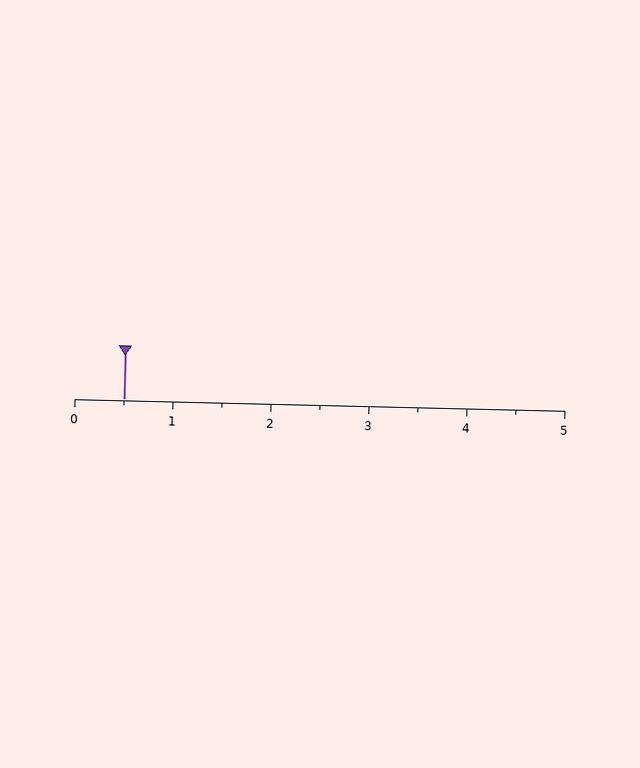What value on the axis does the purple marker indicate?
The marker indicates approximately 0.5.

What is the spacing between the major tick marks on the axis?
The major ticks are spaced 1 apart.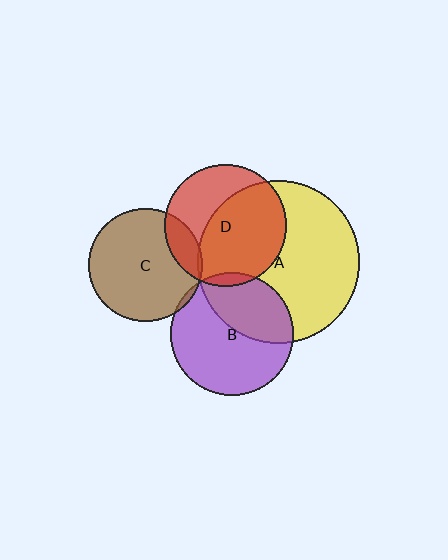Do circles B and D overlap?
Yes.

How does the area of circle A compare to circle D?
Approximately 1.8 times.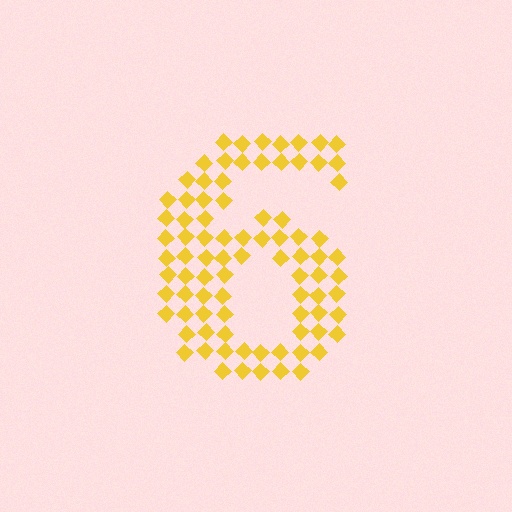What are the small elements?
The small elements are diamonds.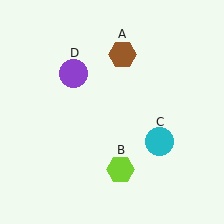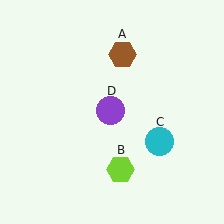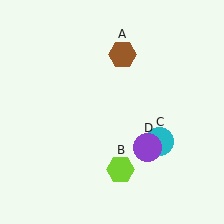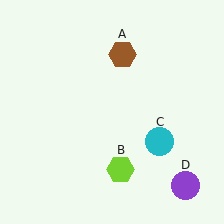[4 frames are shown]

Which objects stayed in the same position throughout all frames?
Brown hexagon (object A) and lime hexagon (object B) and cyan circle (object C) remained stationary.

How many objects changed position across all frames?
1 object changed position: purple circle (object D).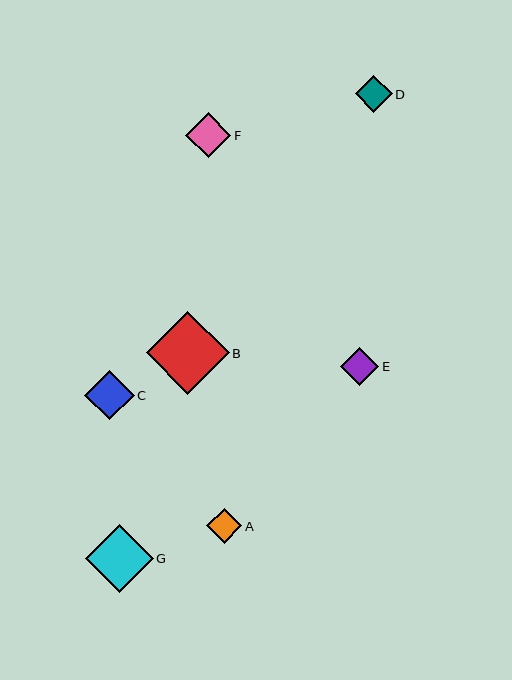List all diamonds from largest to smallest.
From largest to smallest: B, G, C, F, E, D, A.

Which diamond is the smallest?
Diamond A is the smallest with a size of approximately 36 pixels.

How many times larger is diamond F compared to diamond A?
Diamond F is approximately 1.3 times the size of diamond A.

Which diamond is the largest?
Diamond B is the largest with a size of approximately 83 pixels.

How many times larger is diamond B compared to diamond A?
Diamond B is approximately 2.3 times the size of diamond A.